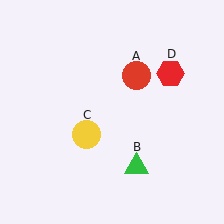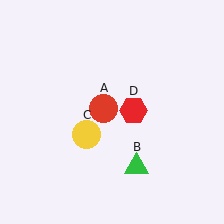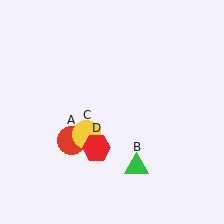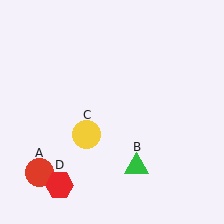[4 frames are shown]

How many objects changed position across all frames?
2 objects changed position: red circle (object A), red hexagon (object D).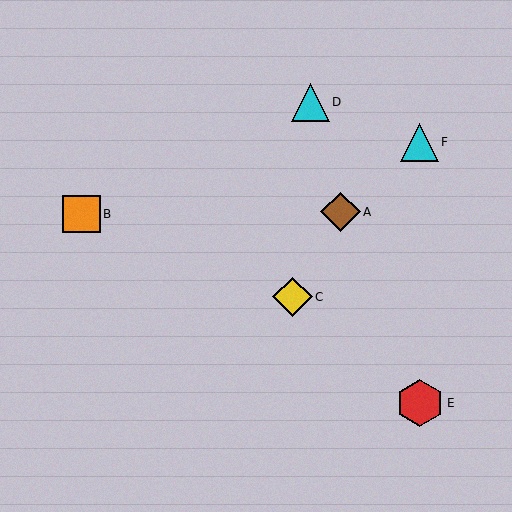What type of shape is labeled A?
Shape A is a brown diamond.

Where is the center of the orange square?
The center of the orange square is at (81, 214).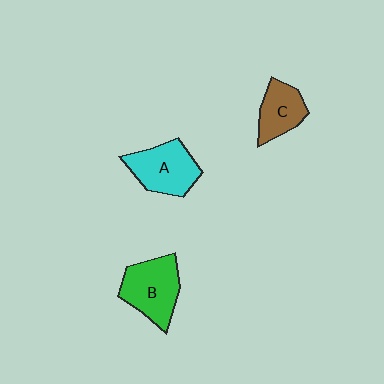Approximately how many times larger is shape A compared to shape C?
Approximately 1.4 times.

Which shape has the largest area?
Shape B (green).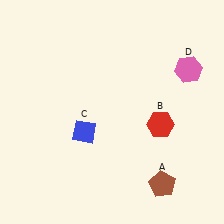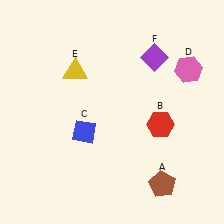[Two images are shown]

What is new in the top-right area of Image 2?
A purple diamond (F) was added in the top-right area of Image 2.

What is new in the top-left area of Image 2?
A yellow triangle (E) was added in the top-left area of Image 2.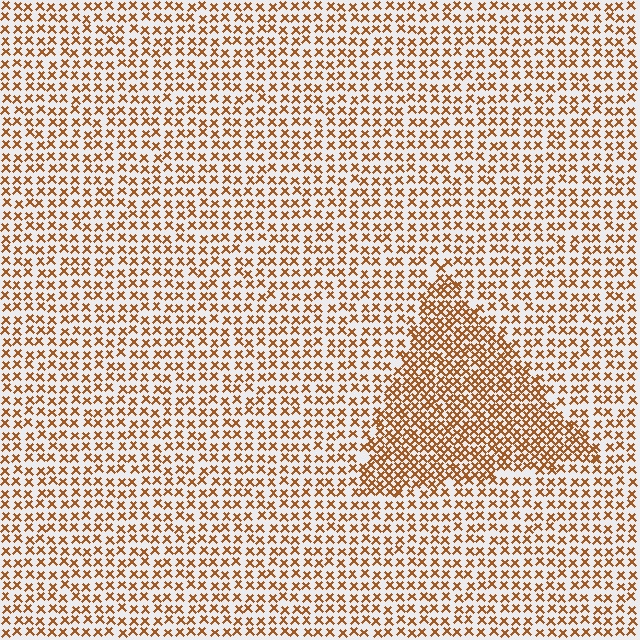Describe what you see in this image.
The image contains small brown elements arranged at two different densities. A triangle-shaped region is visible where the elements are more densely packed than the surrounding area.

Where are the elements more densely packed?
The elements are more densely packed inside the triangle boundary.